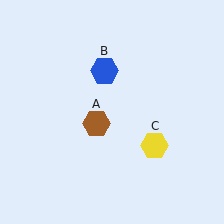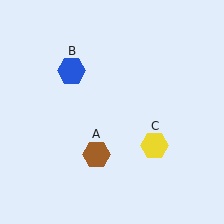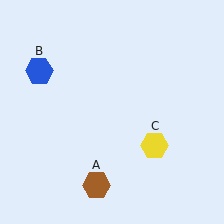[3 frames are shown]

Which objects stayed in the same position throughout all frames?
Yellow hexagon (object C) remained stationary.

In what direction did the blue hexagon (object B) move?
The blue hexagon (object B) moved left.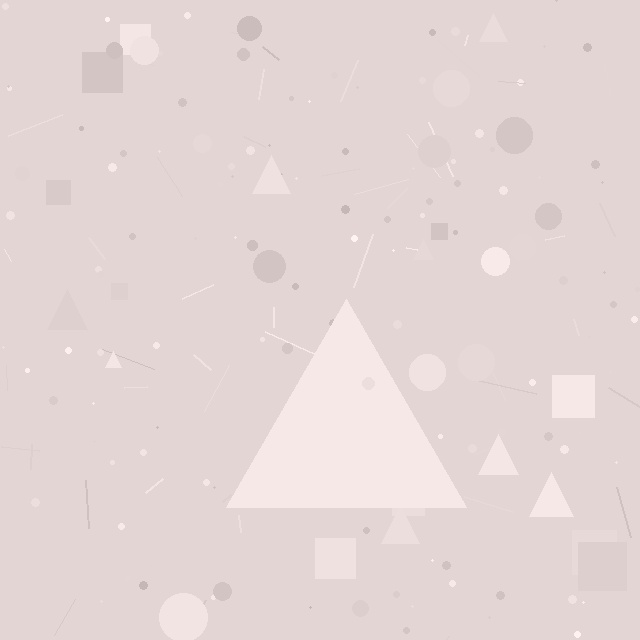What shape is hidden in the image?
A triangle is hidden in the image.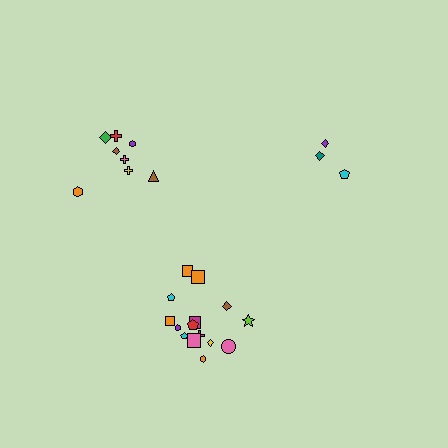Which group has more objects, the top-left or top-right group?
The top-left group.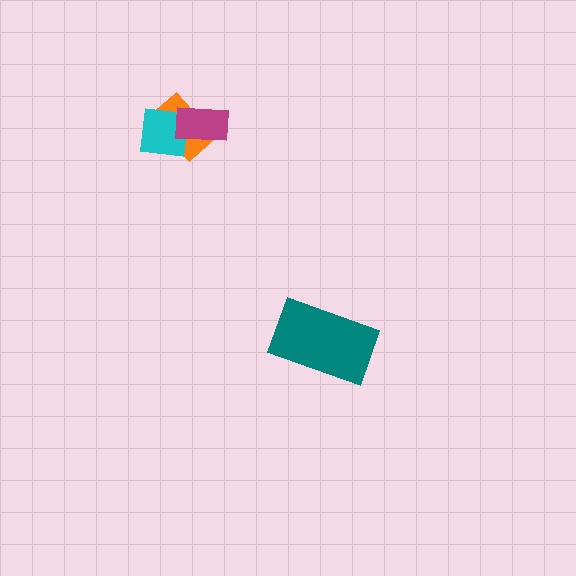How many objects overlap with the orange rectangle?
2 objects overlap with the orange rectangle.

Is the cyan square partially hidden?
Yes, it is partially covered by another shape.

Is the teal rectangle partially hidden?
No, no other shape covers it.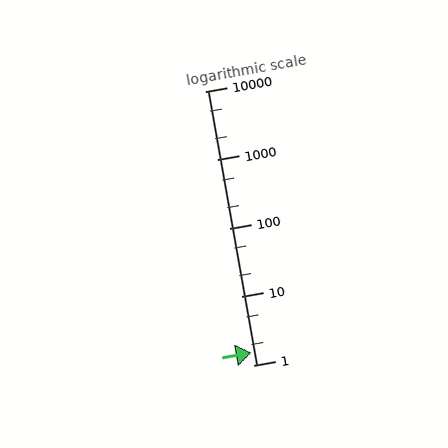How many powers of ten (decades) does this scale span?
The scale spans 4 decades, from 1 to 10000.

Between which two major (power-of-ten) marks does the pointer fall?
The pointer is between 1 and 10.